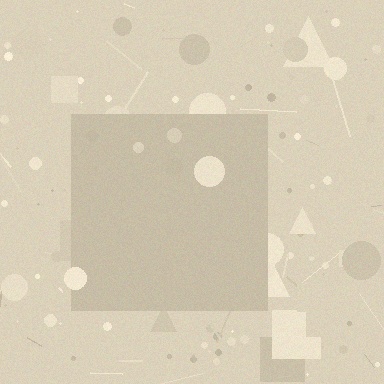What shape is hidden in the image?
A square is hidden in the image.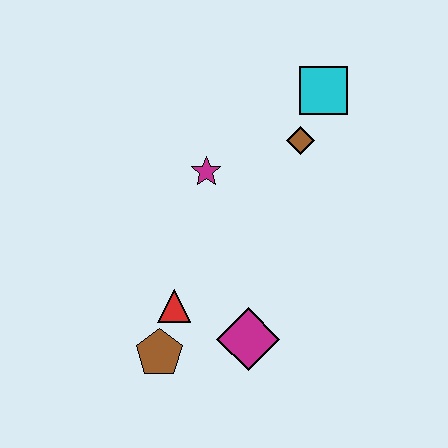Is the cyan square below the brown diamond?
No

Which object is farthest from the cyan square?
The brown pentagon is farthest from the cyan square.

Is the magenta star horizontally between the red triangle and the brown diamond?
Yes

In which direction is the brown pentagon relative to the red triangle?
The brown pentagon is below the red triangle.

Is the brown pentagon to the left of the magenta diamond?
Yes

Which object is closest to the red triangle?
The brown pentagon is closest to the red triangle.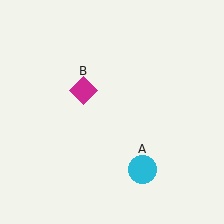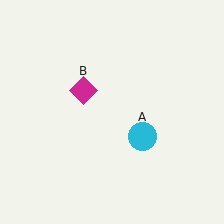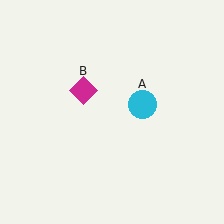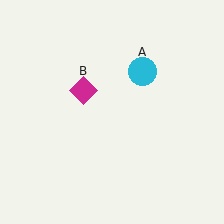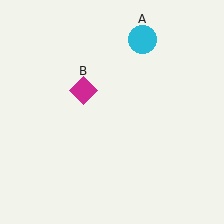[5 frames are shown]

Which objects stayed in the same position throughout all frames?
Magenta diamond (object B) remained stationary.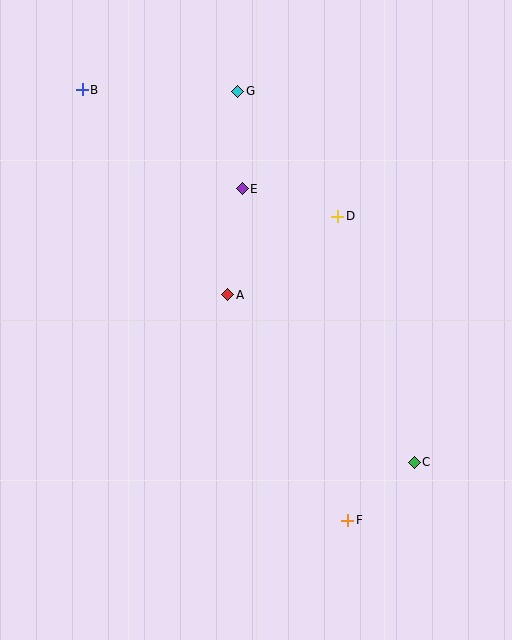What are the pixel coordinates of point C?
Point C is at (414, 462).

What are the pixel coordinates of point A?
Point A is at (228, 295).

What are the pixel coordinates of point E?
Point E is at (242, 189).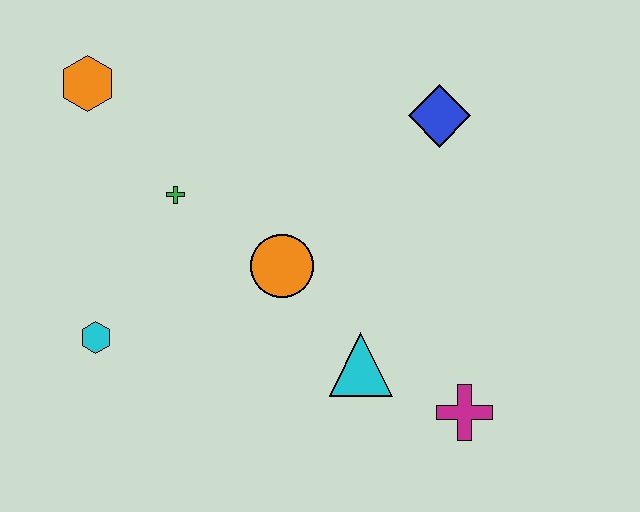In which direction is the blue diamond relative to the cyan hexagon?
The blue diamond is to the right of the cyan hexagon.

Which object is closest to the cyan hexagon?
The green cross is closest to the cyan hexagon.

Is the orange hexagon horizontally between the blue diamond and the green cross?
No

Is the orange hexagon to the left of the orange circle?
Yes